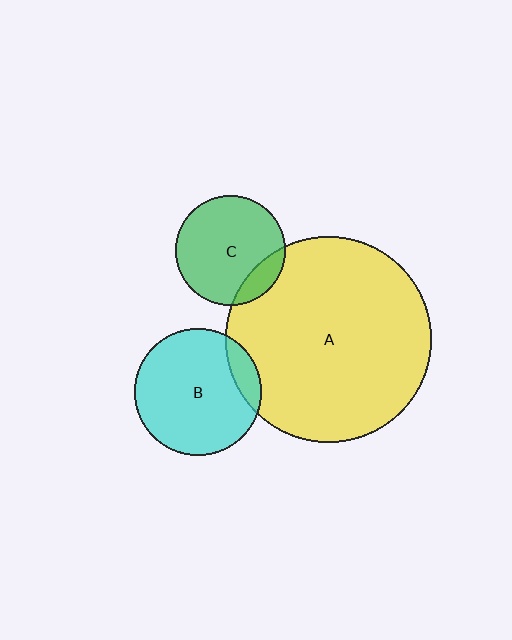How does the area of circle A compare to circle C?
Approximately 3.5 times.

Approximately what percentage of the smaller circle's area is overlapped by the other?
Approximately 10%.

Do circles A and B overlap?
Yes.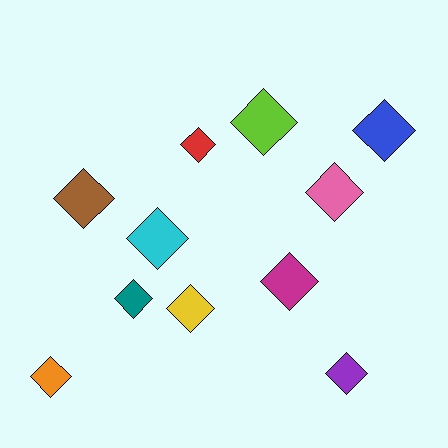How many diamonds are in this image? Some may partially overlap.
There are 11 diamonds.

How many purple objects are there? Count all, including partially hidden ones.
There is 1 purple object.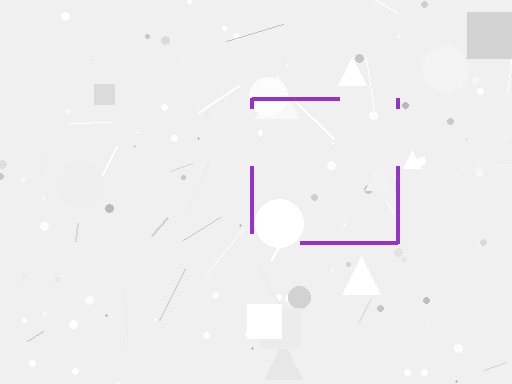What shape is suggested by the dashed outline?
The dashed outline suggests a square.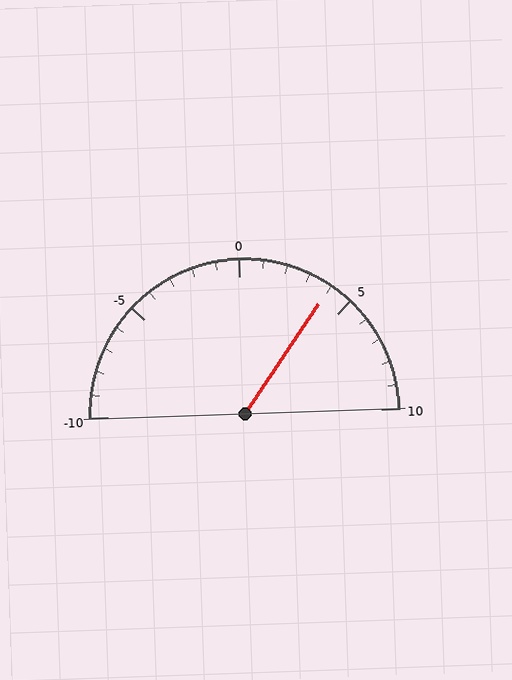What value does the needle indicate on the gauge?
The needle indicates approximately 4.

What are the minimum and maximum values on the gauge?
The gauge ranges from -10 to 10.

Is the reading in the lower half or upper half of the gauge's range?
The reading is in the upper half of the range (-10 to 10).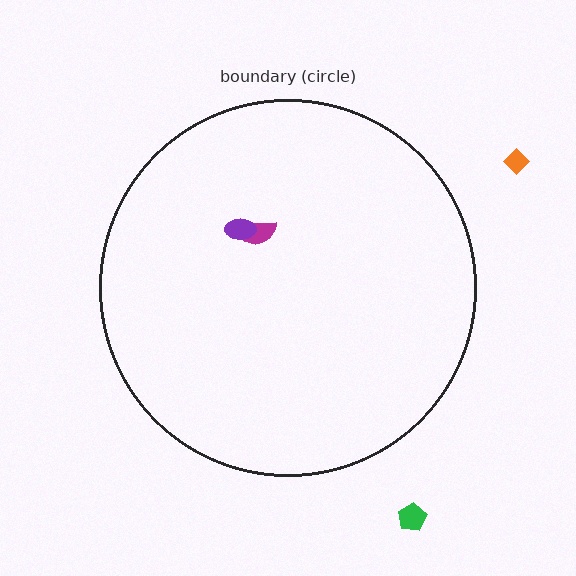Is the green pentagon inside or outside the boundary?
Outside.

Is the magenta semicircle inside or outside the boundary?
Inside.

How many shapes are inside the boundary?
2 inside, 2 outside.